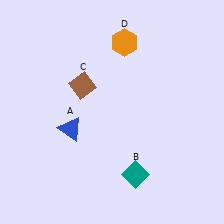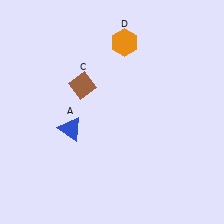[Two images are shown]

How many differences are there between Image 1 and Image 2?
There is 1 difference between the two images.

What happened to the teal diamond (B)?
The teal diamond (B) was removed in Image 2. It was in the bottom-right area of Image 1.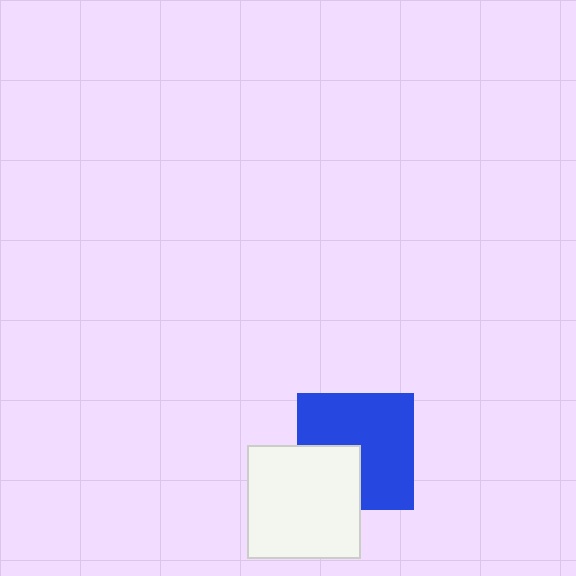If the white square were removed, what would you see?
You would see the complete blue square.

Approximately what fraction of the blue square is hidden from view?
Roughly 30% of the blue square is hidden behind the white square.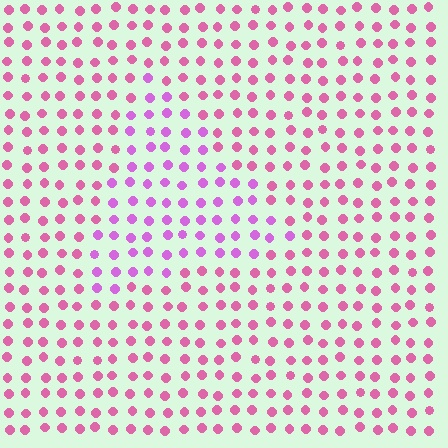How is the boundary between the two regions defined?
The boundary is defined purely by a slight shift in hue (about 31 degrees). Spacing, size, and orientation are identical on both sides.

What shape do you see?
I see a triangle.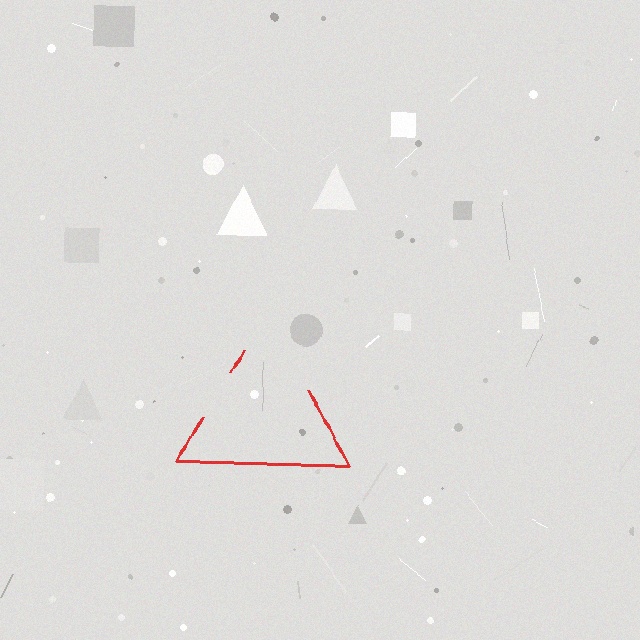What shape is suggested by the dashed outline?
The dashed outline suggests a triangle.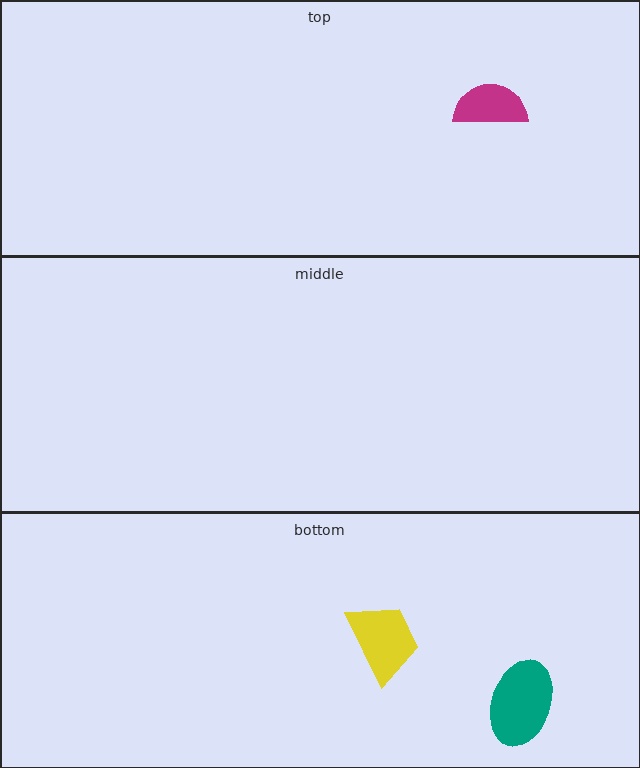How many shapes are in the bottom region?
2.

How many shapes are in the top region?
1.